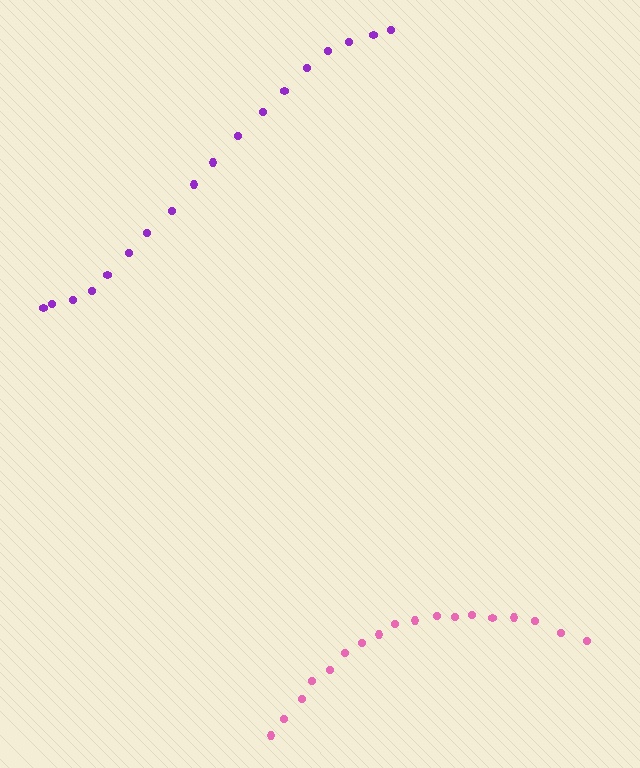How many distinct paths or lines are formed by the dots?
There are 2 distinct paths.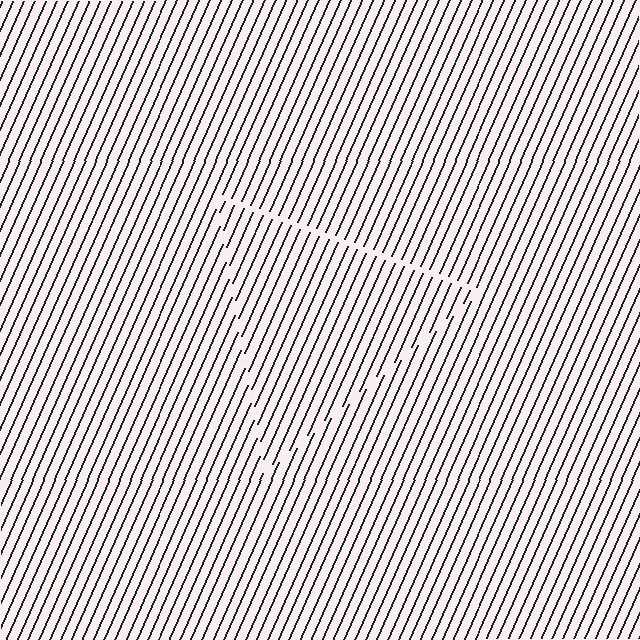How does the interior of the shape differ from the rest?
The interior of the shape contains the same grating, shifted by half a period — the contour is defined by the phase discontinuity where line-ends from the inner and outer gratings abut.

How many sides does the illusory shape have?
3 sides — the line-ends trace a triangle.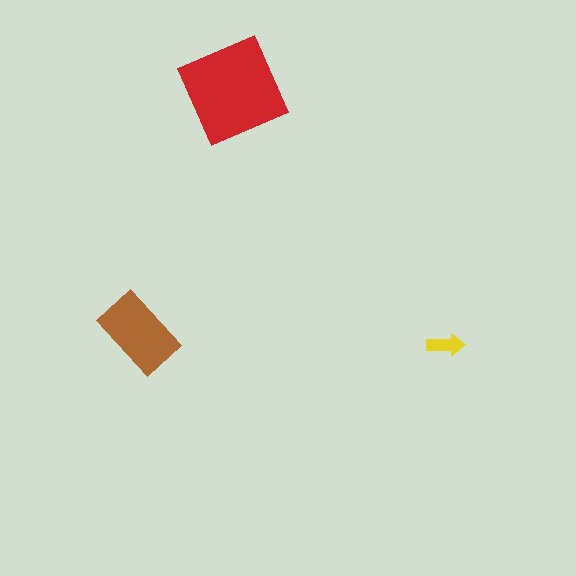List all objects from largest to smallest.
The red diamond, the brown rectangle, the yellow arrow.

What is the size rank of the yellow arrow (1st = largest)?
3rd.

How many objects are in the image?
There are 3 objects in the image.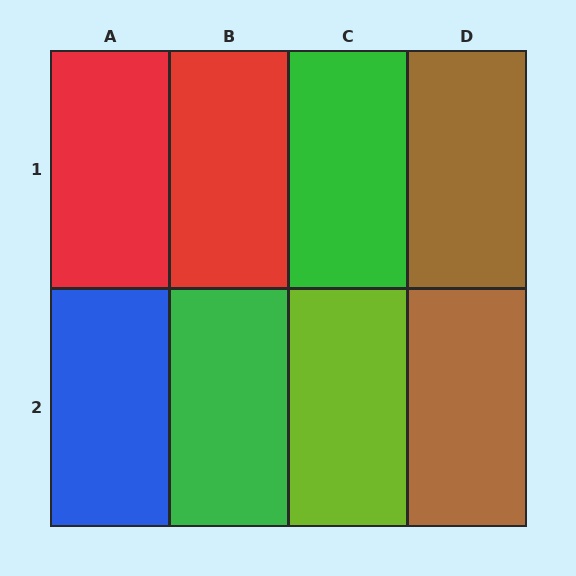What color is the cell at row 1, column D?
Brown.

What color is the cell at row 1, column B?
Red.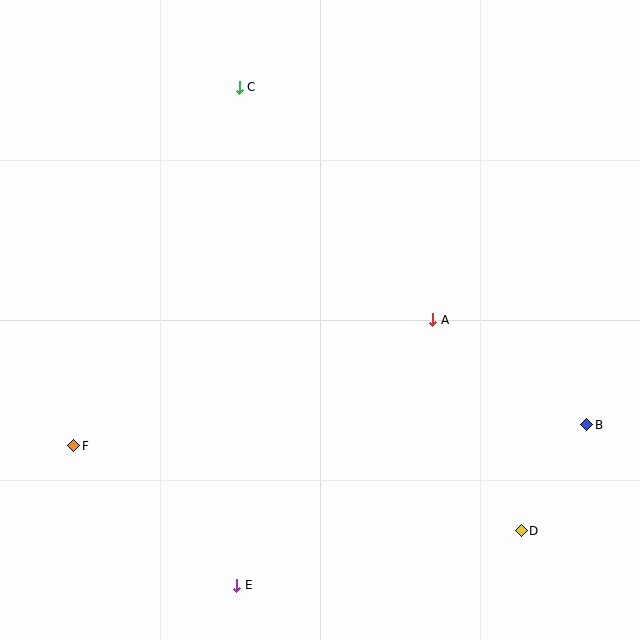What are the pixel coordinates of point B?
Point B is at (587, 425).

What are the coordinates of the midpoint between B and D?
The midpoint between B and D is at (554, 478).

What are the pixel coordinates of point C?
Point C is at (239, 87).